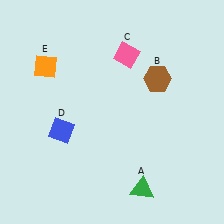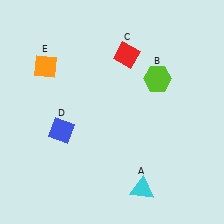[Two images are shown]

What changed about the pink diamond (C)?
In Image 1, C is pink. In Image 2, it changed to red.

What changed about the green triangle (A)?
In Image 1, A is green. In Image 2, it changed to cyan.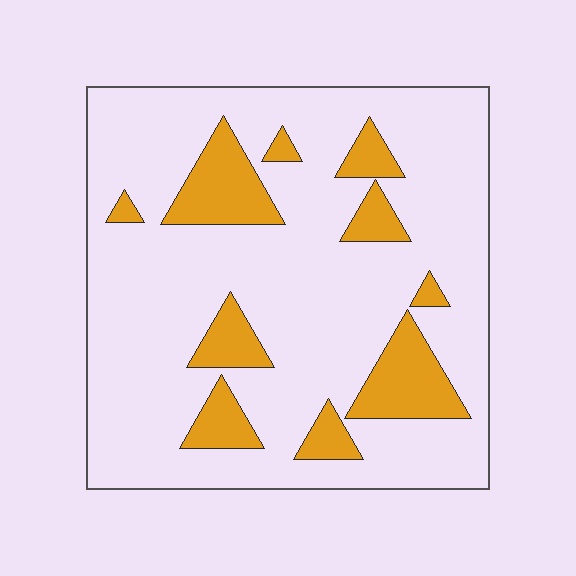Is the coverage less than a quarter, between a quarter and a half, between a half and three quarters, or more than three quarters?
Less than a quarter.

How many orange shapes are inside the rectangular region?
10.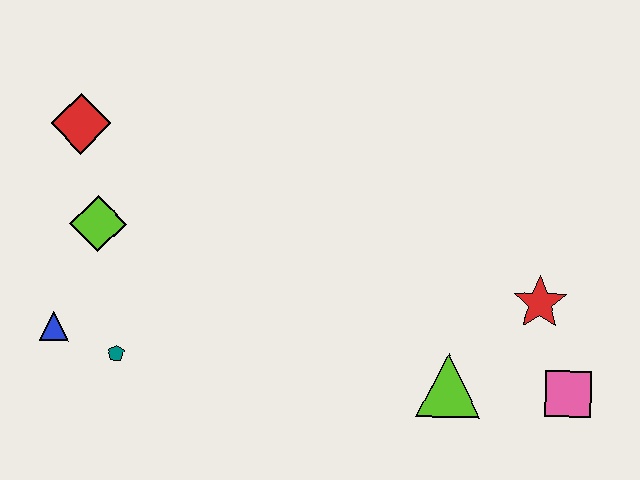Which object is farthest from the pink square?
The red diamond is farthest from the pink square.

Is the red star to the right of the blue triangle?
Yes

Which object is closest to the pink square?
The red star is closest to the pink square.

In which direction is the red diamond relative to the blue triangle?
The red diamond is above the blue triangle.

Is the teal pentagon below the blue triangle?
Yes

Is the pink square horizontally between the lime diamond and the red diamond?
No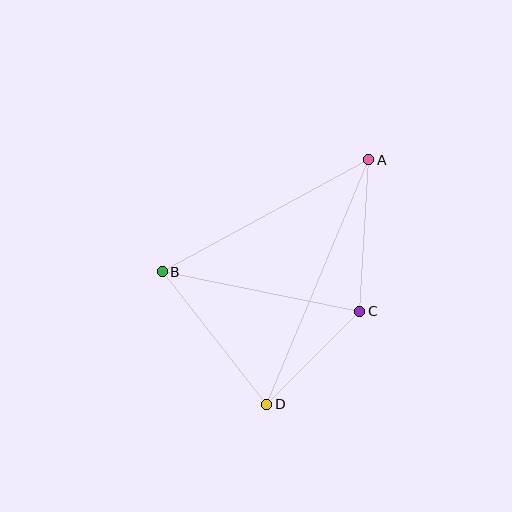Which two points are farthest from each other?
Points A and D are farthest from each other.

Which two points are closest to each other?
Points C and D are closest to each other.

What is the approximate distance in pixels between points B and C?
The distance between B and C is approximately 202 pixels.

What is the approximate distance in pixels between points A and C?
The distance between A and C is approximately 152 pixels.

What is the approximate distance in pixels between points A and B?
The distance between A and B is approximately 235 pixels.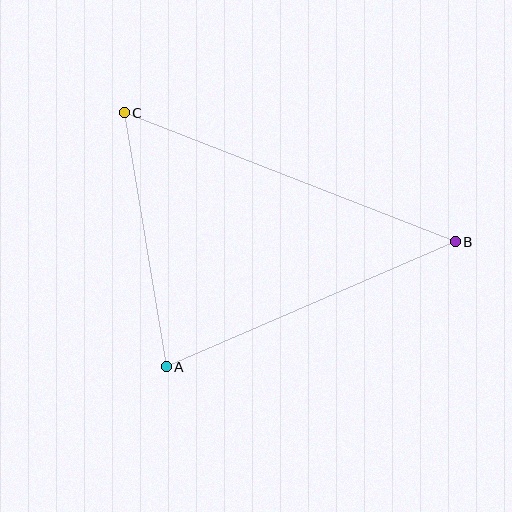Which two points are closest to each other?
Points A and C are closest to each other.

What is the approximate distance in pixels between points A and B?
The distance between A and B is approximately 315 pixels.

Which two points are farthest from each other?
Points B and C are farthest from each other.